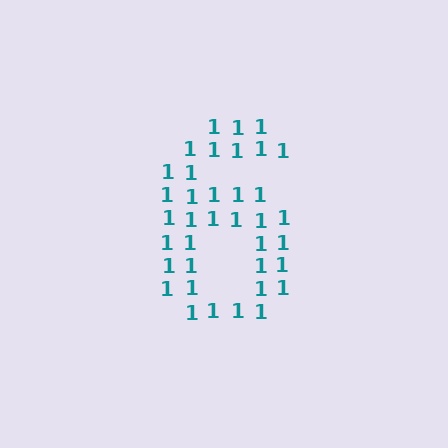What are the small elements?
The small elements are digit 1's.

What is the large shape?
The large shape is the digit 6.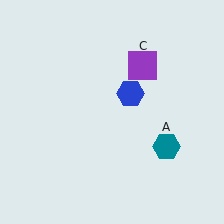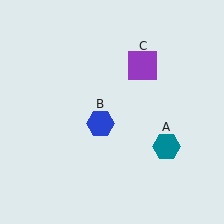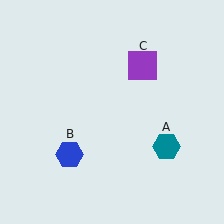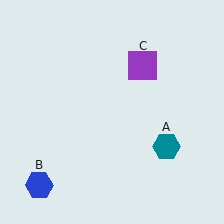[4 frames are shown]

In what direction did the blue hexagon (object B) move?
The blue hexagon (object B) moved down and to the left.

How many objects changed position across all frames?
1 object changed position: blue hexagon (object B).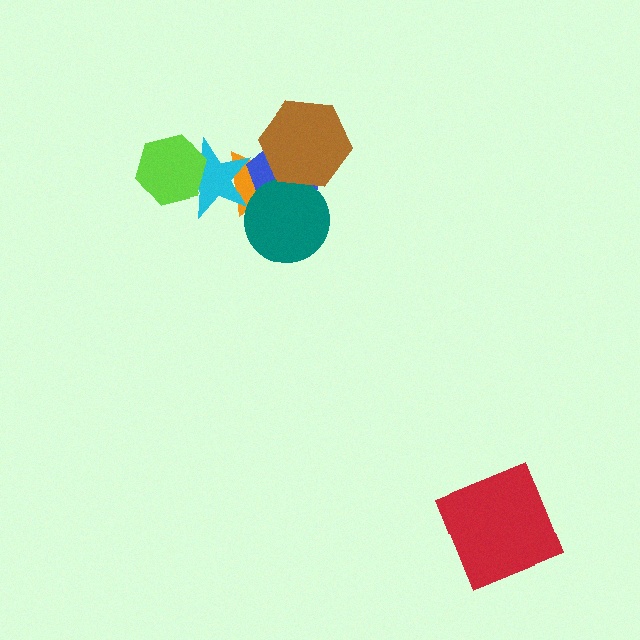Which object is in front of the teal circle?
The brown hexagon is in front of the teal circle.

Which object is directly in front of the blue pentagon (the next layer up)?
The cyan star is directly in front of the blue pentagon.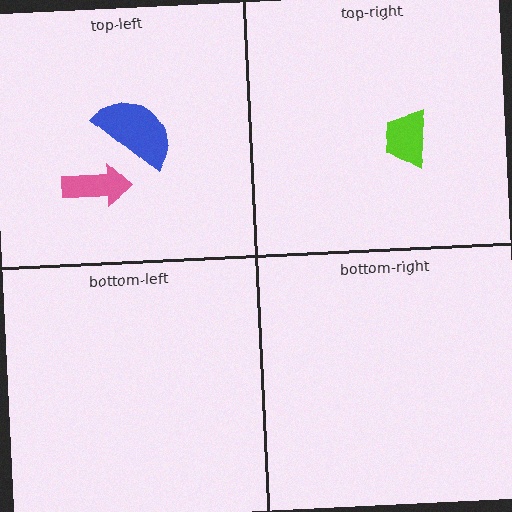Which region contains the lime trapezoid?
The top-right region.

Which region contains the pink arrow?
The top-left region.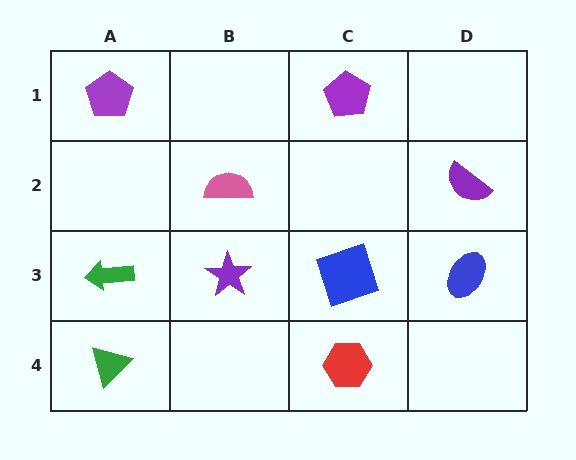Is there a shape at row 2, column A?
No, that cell is empty.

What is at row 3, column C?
A blue square.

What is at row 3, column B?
A purple star.